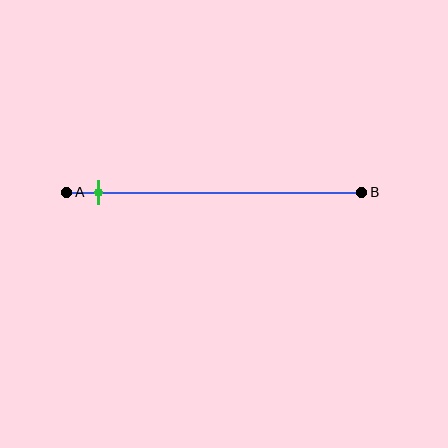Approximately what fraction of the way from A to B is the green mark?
The green mark is approximately 10% of the way from A to B.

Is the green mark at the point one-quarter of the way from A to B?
No, the mark is at about 10% from A, not at the 25% one-quarter point.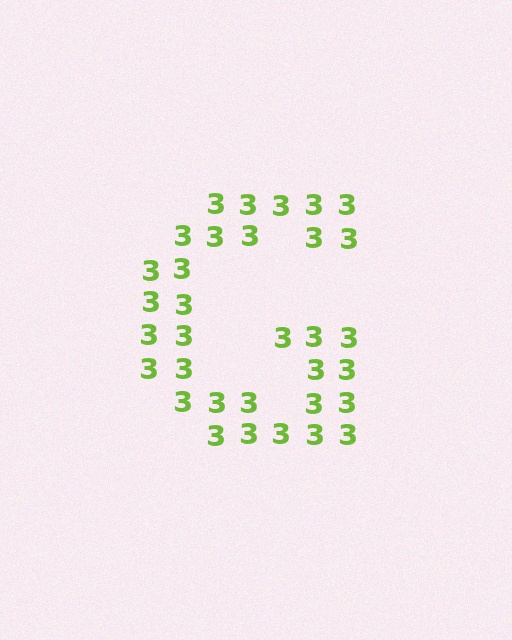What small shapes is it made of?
It is made of small digit 3's.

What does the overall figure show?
The overall figure shows the letter G.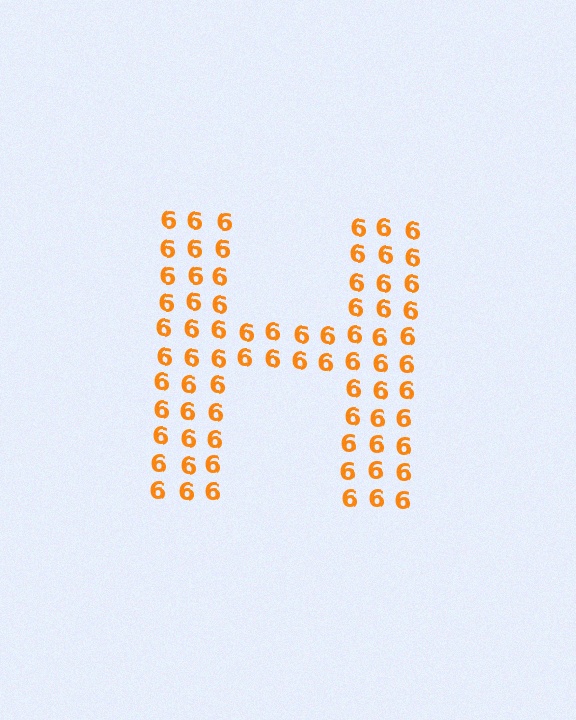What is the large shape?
The large shape is the letter H.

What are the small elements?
The small elements are digit 6's.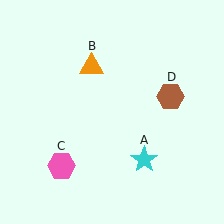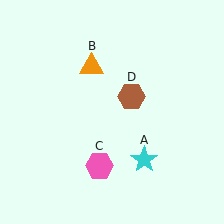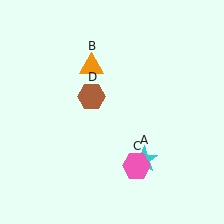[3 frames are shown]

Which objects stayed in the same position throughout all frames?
Cyan star (object A) and orange triangle (object B) remained stationary.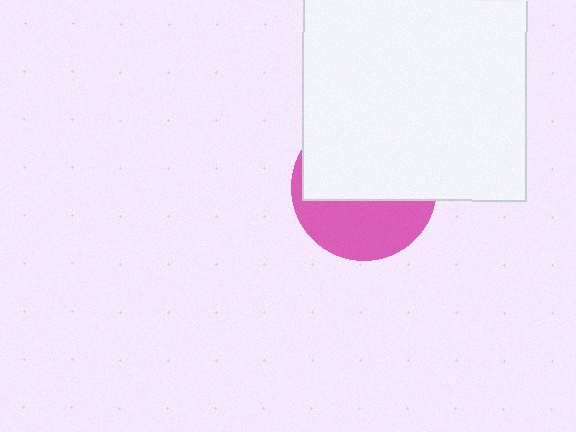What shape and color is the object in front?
The object in front is a white rectangle.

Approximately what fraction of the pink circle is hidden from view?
Roughly 60% of the pink circle is hidden behind the white rectangle.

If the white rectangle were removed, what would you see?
You would see the complete pink circle.